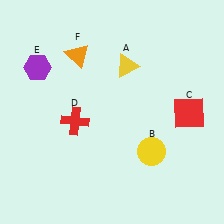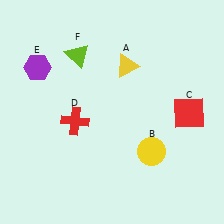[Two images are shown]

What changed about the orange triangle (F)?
In Image 1, F is orange. In Image 2, it changed to lime.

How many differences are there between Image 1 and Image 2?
There is 1 difference between the two images.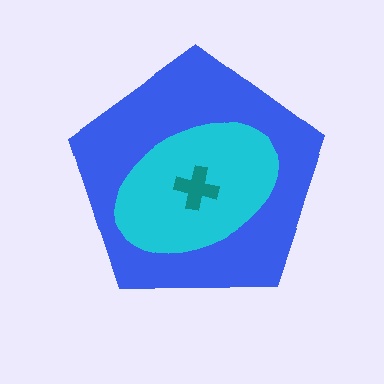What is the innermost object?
The teal cross.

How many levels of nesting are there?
3.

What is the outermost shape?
The blue pentagon.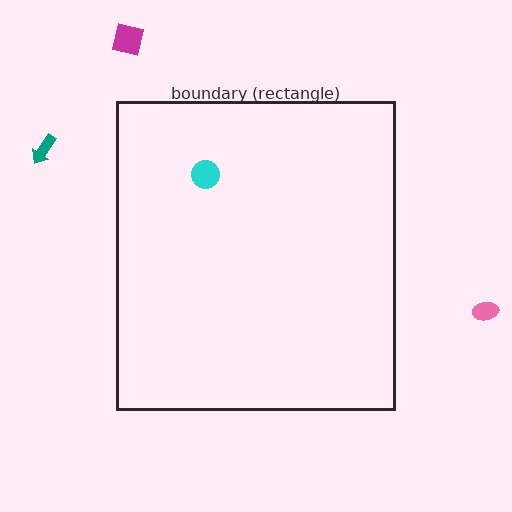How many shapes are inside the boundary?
1 inside, 3 outside.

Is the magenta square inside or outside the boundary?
Outside.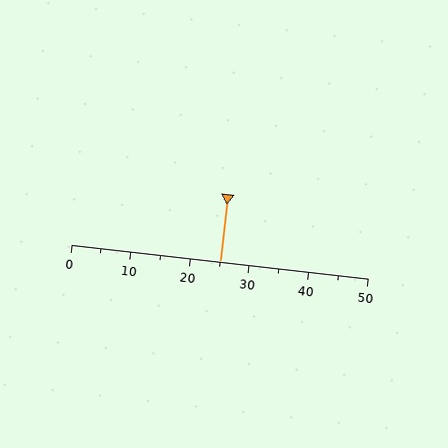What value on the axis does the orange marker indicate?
The marker indicates approximately 25.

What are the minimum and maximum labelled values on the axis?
The axis runs from 0 to 50.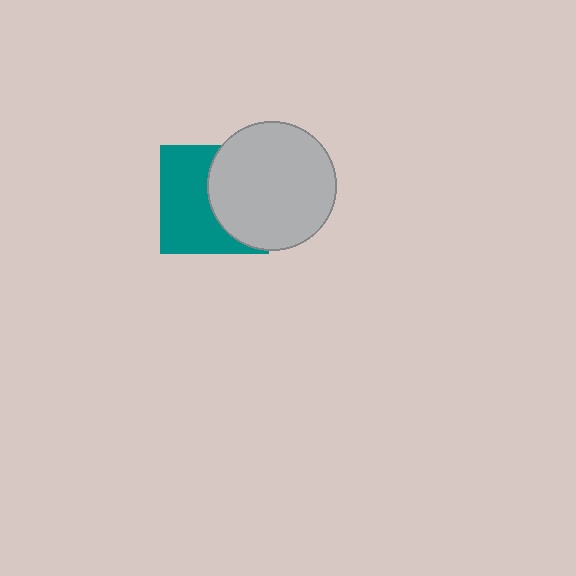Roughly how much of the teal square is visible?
About half of it is visible (roughly 54%).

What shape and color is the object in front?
The object in front is a light gray circle.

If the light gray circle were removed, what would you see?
You would see the complete teal square.